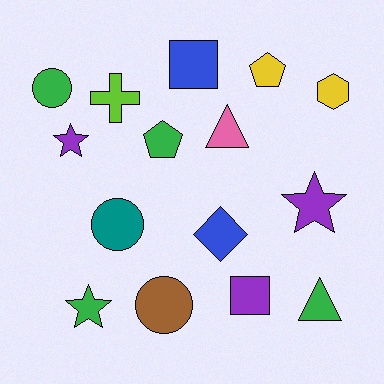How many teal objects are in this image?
There is 1 teal object.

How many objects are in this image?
There are 15 objects.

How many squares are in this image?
There are 2 squares.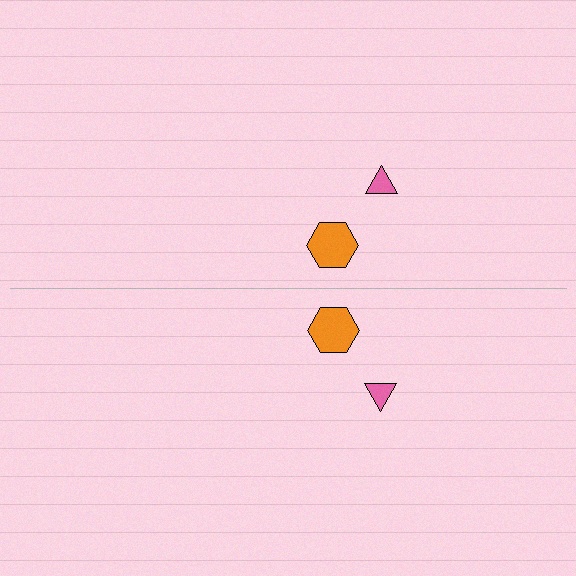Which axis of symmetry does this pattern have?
The pattern has a horizontal axis of symmetry running through the center of the image.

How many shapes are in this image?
There are 4 shapes in this image.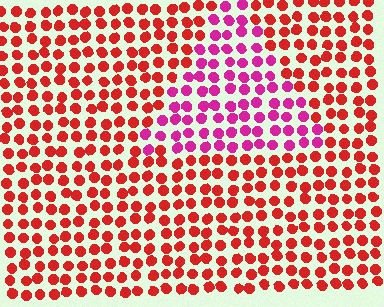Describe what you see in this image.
The image is filled with small red elements in a uniform arrangement. A triangle-shaped region is visible where the elements are tinted to a slightly different hue, forming a subtle color boundary.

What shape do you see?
I see a triangle.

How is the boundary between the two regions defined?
The boundary is defined purely by a slight shift in hue (about 41 degrees). Spacing, size, and orientation are identical on both sides.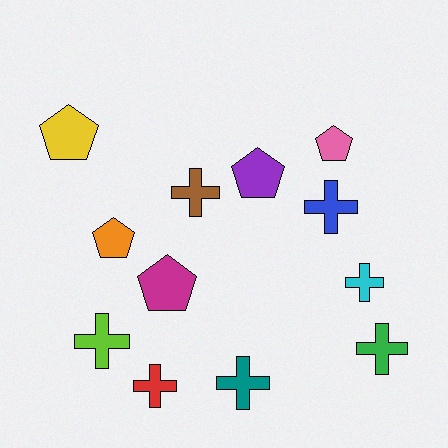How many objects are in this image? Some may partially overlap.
There are 12 objects.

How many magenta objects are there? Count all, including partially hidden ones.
There is 1 magenta object.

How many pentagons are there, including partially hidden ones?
There are 5 pentagons.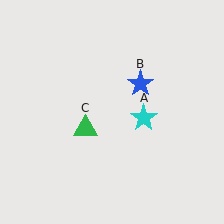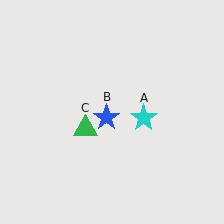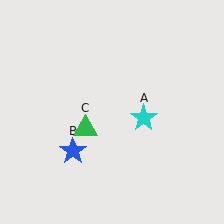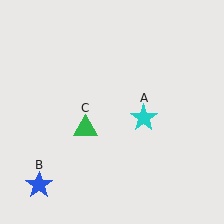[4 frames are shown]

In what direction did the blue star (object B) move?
The blue star (object B) moved down and to the left.